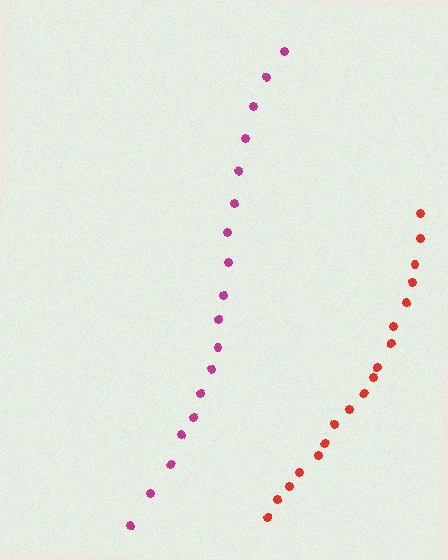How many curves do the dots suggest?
There are 2 distinct paths.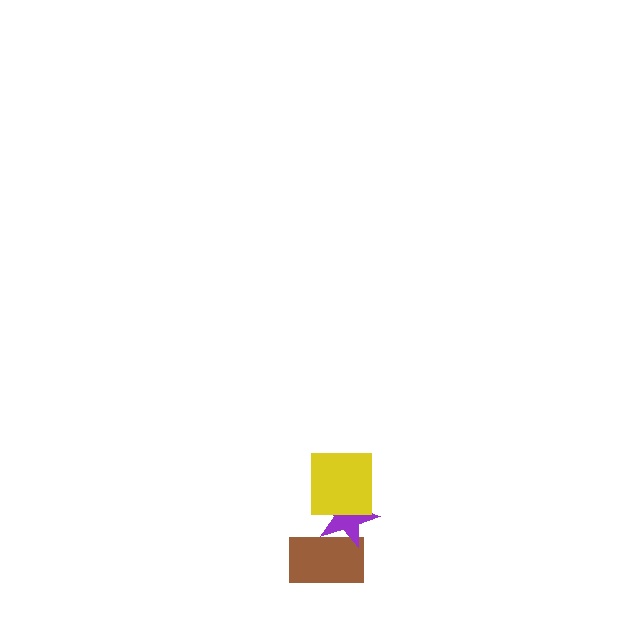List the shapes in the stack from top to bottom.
From top to bottom: the yellow square, the purple star, the brown rectangle.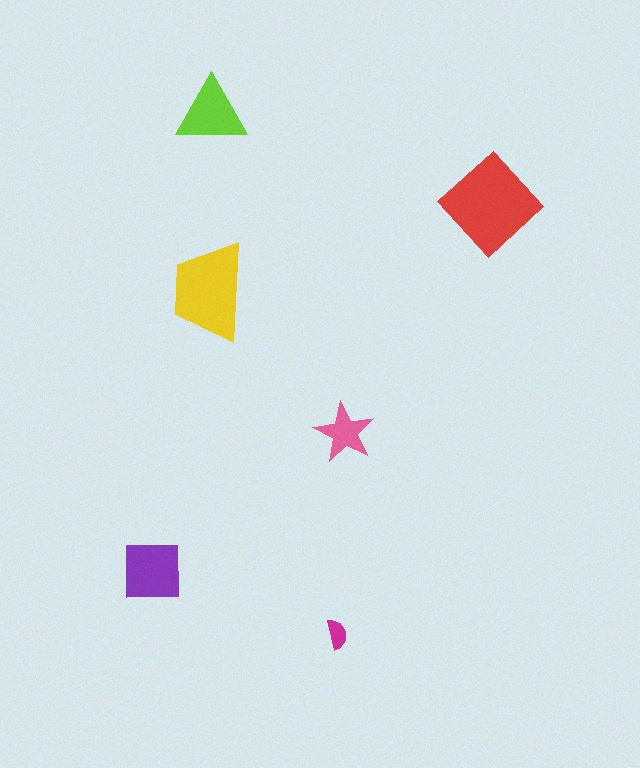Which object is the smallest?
The magenta semicircle.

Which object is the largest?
The red diamond.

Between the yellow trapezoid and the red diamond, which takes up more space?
The red diamond.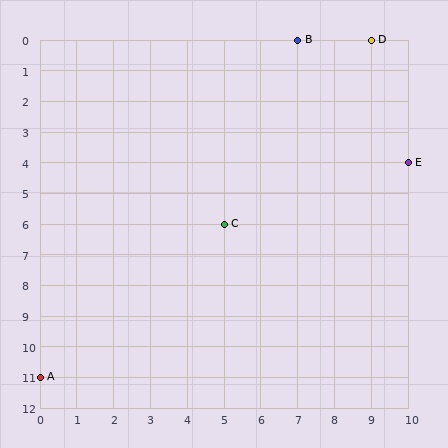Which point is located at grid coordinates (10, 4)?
Point E is at (10, 4).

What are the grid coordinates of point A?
Point A is at grid coordinates (0, 11).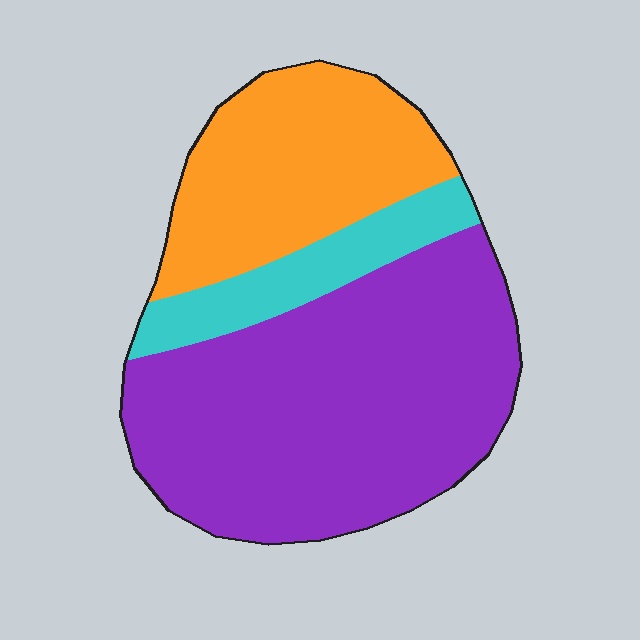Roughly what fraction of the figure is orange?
Orange covers 29% of the figure.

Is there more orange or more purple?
Purple.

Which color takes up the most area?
Purple, at roughly 60%.